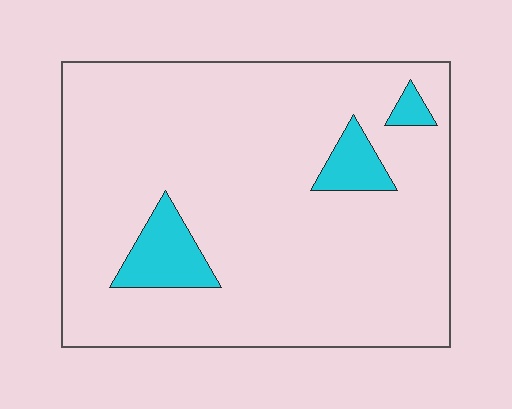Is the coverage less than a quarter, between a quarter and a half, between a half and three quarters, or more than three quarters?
Less than a quarter.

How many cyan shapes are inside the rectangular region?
3.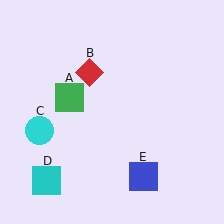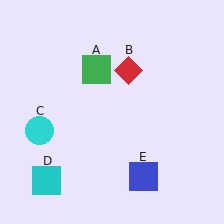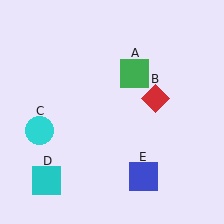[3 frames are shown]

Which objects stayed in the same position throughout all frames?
Cyan circle (object C) and cyan square (object D) and blue square (object E) remained stationary.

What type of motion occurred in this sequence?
The green square (object A), red diamond (object B) rotated clockwise around the center of the scene.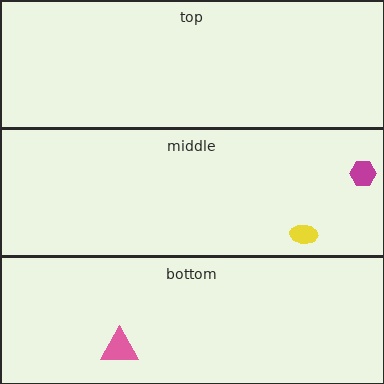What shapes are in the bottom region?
The pink triangle.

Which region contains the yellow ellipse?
The middle region.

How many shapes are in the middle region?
2.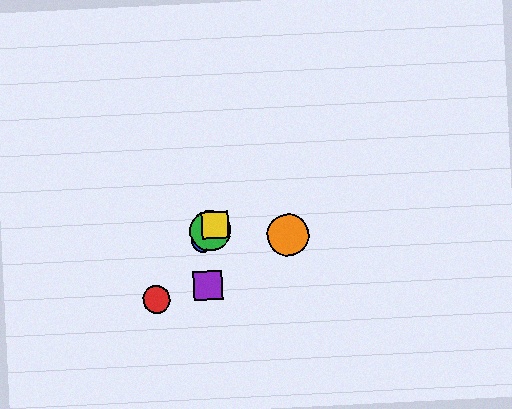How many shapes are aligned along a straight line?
4 shapes (the red circle, the blue circle, the green circle, the yellow square) are aligned along a straight line.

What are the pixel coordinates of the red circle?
The red circle is at (157, 300).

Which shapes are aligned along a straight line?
The red circle, the blue circle, the green circle, the yellow square are aligned along a straight line.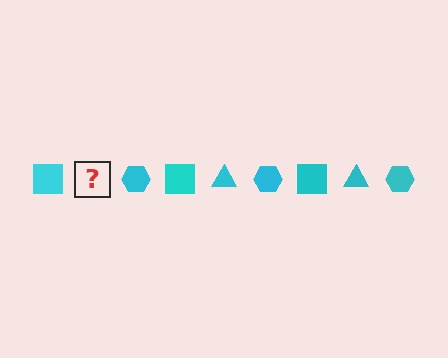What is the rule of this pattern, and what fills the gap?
The rule is that the pattern cycles through square, triangle, hexagon shapes in cyan. The gap should be filled with a cyan triangle.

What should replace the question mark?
The question mark should be replaced with a cyan triangle.